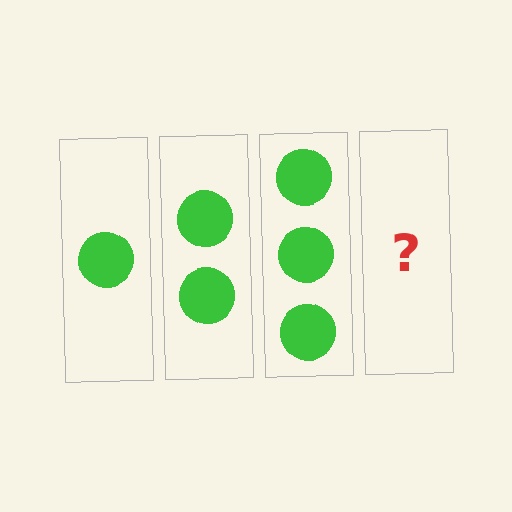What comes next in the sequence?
The next element should be 4 circles.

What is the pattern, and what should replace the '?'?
The pattern is that each step adds one more circle. The '?' should be 4 circles.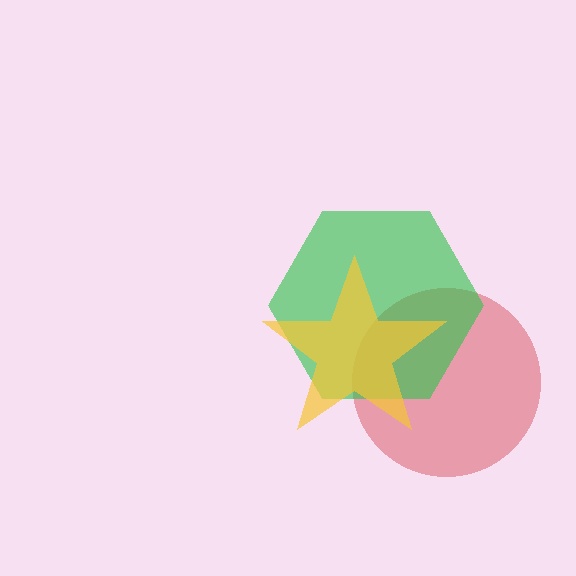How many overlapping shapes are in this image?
There are 3 overlapping shapes in the image.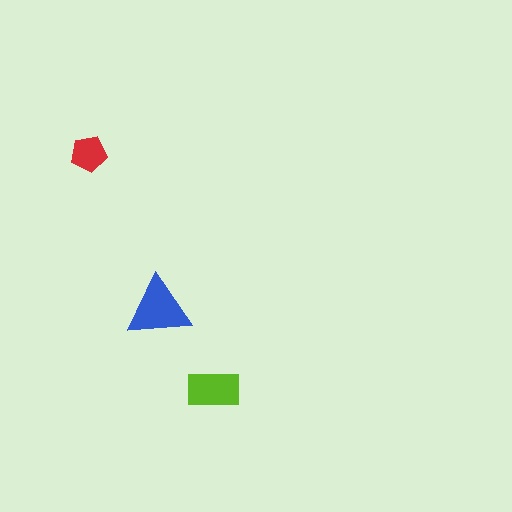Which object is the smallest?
The red pentagon.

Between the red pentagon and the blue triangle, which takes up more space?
The blue triangle.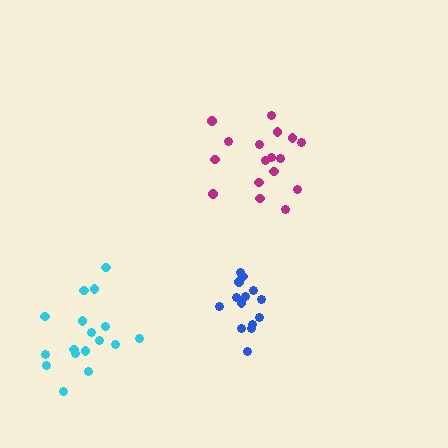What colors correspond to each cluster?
The clusters are colored: magenta, blue, cyan.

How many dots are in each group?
Group 1: 17 dots, Group 2: 15 dots, Group 3: 17 dots (49 total).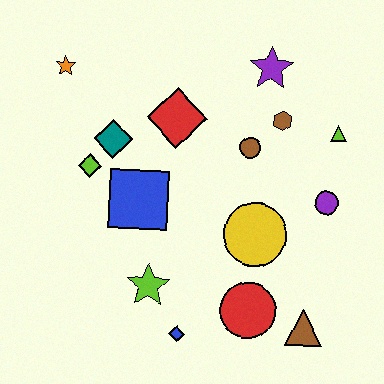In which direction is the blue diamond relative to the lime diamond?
The blue diamond is below the lime diamond.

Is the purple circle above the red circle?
Yes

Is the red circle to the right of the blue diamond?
Yes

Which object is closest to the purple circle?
The lime triangle is closest to the purple circle.